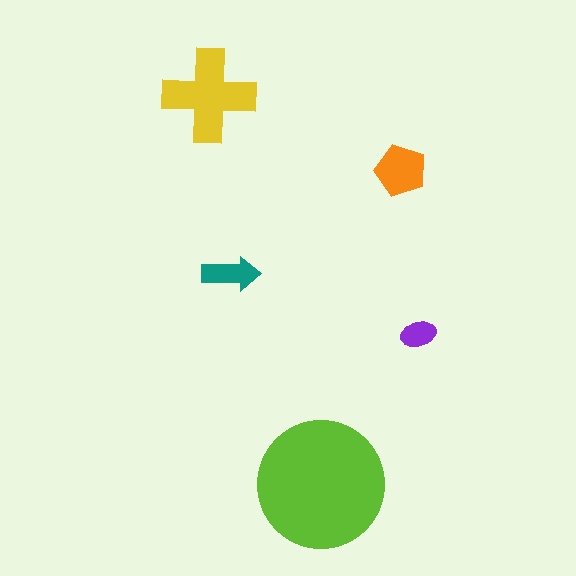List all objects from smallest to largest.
The purple ellipse, the teal arrow, the orange pentagon, the yellow cross, the lime circle.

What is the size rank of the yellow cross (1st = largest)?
2nd.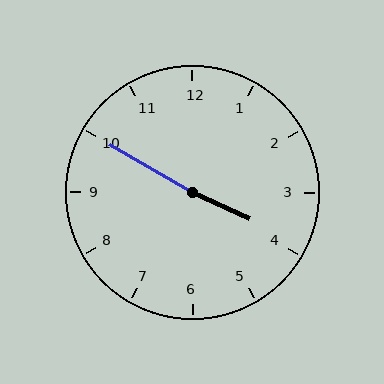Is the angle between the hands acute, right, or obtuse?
It is obtuse.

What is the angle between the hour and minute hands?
Approximately 175 degrees.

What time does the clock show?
3:50.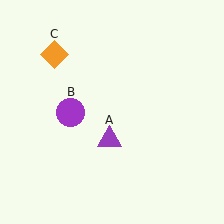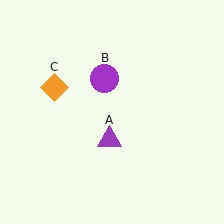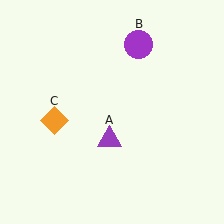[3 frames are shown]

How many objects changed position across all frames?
2 objects changed position: purple circle (object B), orange diamond (object C).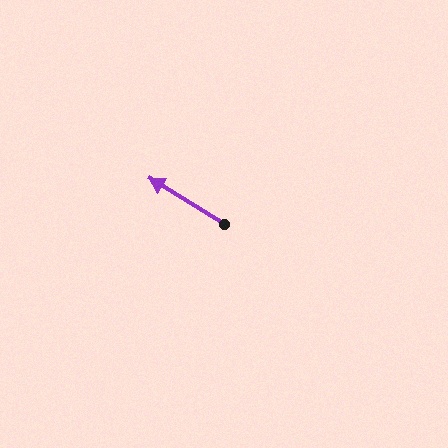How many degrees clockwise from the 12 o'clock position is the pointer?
Approximately 302 degrees.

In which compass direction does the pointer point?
Northwest.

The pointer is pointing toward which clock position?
Roughly 10 o'clock.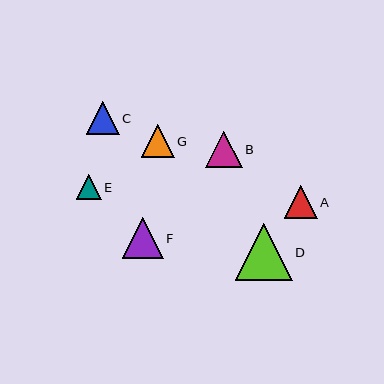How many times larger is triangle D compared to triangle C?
Triangle D is approximately 1.7 times the size of triangle C.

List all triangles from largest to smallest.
From largest to smallest: D, F, B, A, G, C, E.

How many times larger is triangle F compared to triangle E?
Triangle F is approximately 1.6 times the size of triangle E.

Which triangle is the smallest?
Triangle E is the smallest with a size of approximately 25 pixels.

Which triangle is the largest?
Triangle D is the largest with a size of approximately 57 pixels.